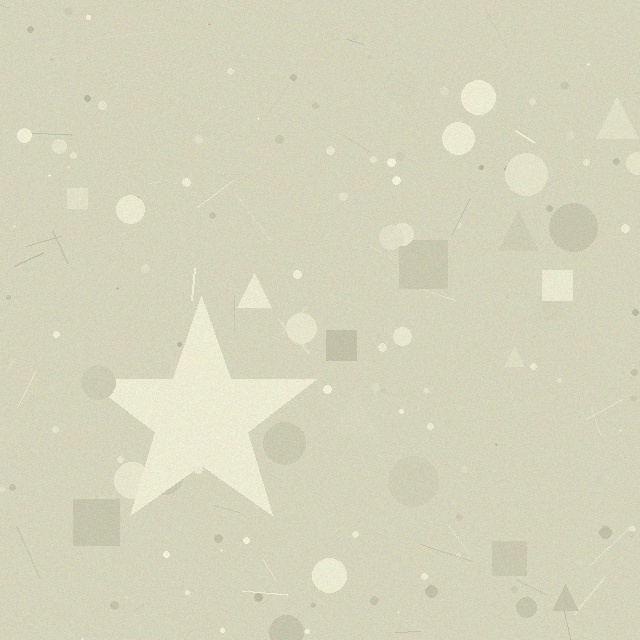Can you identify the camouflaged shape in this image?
The camouflaged shape is a star.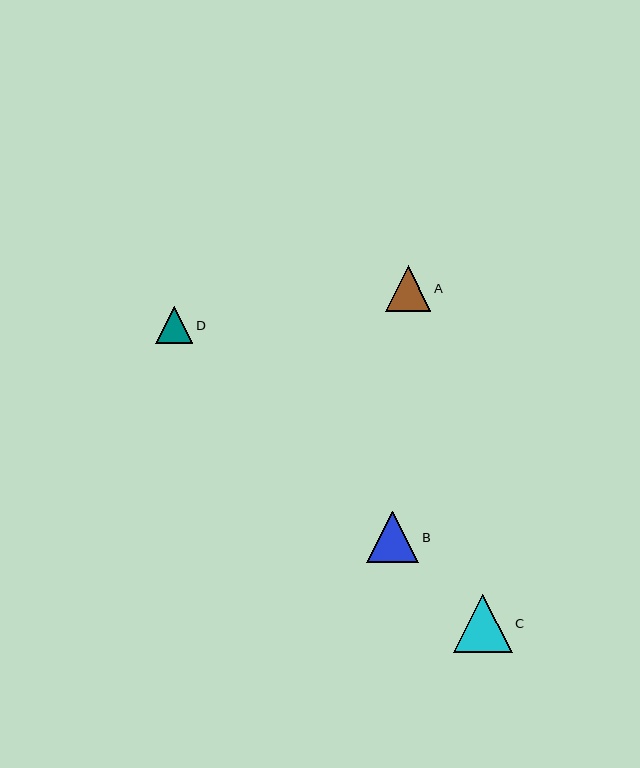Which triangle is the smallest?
Triangle D is the smallest with a size of approximately 37 pixels.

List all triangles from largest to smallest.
From largest to smallest: C, B, A, D.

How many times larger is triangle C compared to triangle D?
Triangle C is approximately 1.6 times the size of triangle D.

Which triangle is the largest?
Triangle C is the largest with a size of approximately 59 pixels.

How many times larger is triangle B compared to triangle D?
Triangle B is approximately 1.4 times the size of triangle D.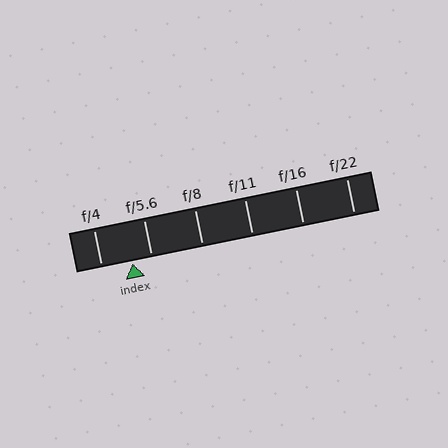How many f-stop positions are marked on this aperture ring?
There are 6 f-stop positions marked.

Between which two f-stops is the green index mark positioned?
The index mark is between f/4 and f/5.6.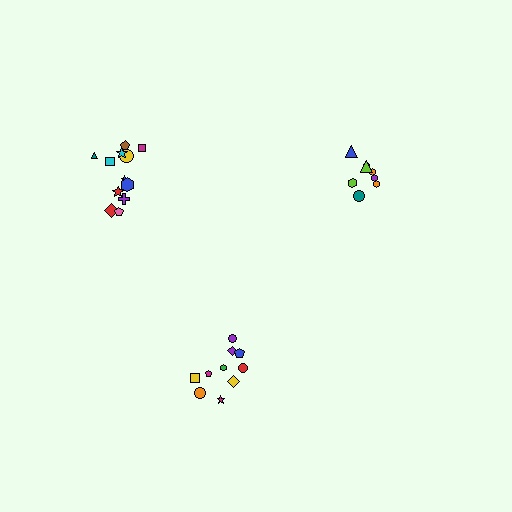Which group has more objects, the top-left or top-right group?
The top-left group.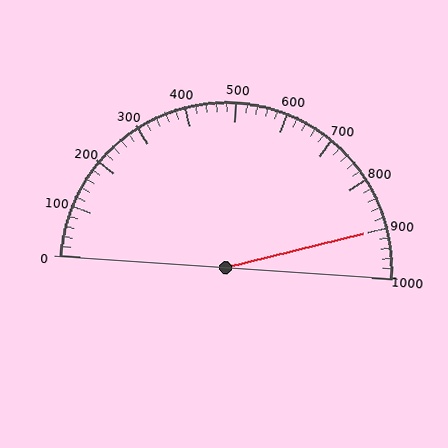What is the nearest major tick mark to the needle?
The nearest major tick mark is 900.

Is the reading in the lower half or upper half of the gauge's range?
The reading is in the upper half of the range (0 to 1000).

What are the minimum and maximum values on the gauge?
The gauge ranges from 0 to 1000.